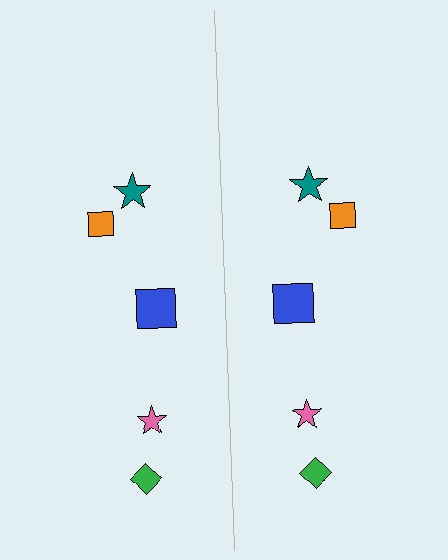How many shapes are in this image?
There are 10 shapes in this image.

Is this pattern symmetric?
Yes, this pattern has bilateral (reflection) symmetry.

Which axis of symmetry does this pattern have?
The pattern has a vertical axis of symmetry running through the center of the image.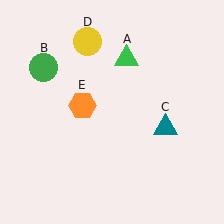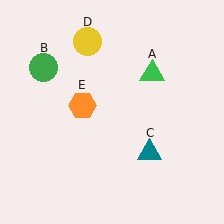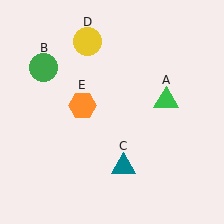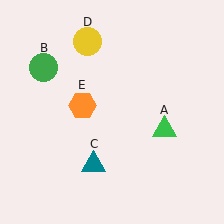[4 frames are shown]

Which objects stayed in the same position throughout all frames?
Green circle (object B) and yellow circle (object D) and orange hexagon (object E) remained stationary.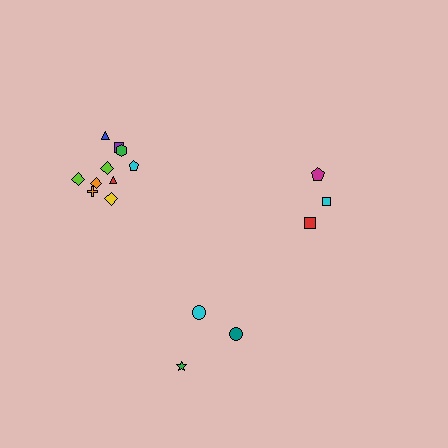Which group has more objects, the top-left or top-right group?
The top-left group.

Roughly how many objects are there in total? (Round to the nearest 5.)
Roughly 15 objects in total.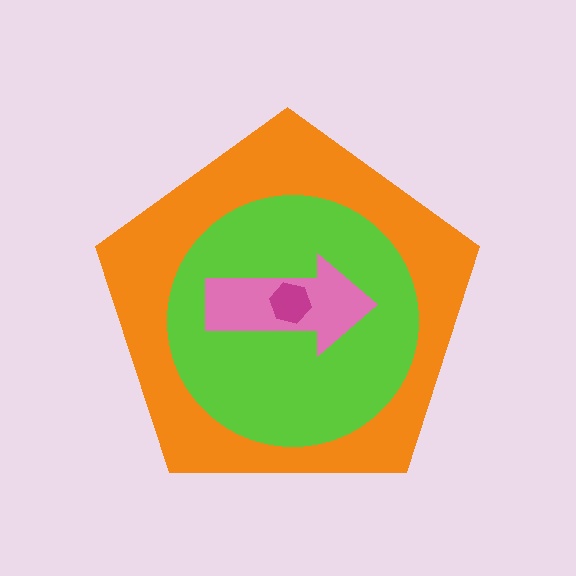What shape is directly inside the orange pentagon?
The lime circle.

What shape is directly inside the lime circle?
The pink arrow.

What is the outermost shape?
The orange pentagon.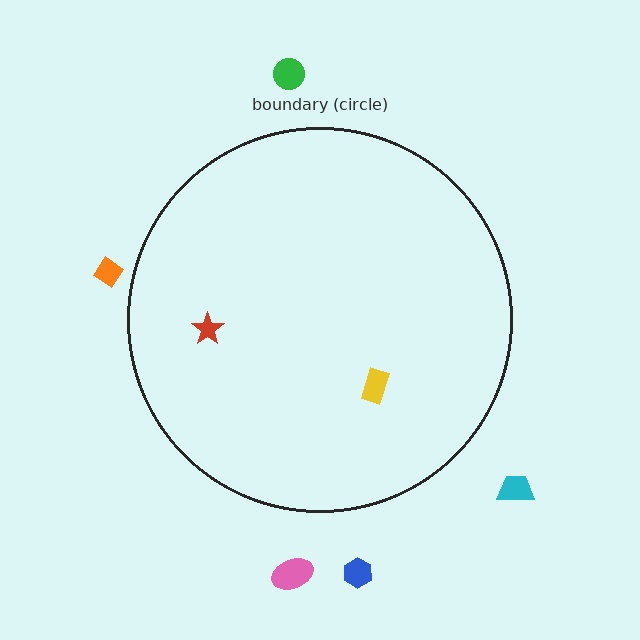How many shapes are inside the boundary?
2 inside, 5 outside.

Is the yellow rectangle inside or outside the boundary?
Inside.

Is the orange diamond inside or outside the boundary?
Outside.